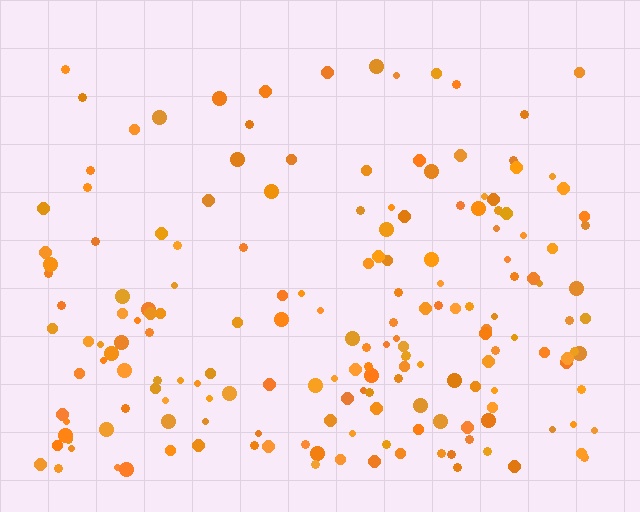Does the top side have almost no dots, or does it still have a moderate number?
Still a moderate number, just noticeably fewer than the bottom.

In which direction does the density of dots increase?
From top to bottom, with the bottom side densest.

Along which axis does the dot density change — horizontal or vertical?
Vertical.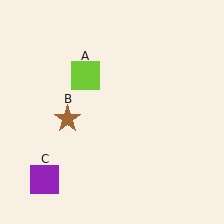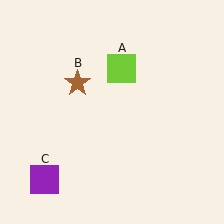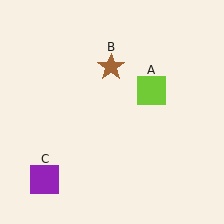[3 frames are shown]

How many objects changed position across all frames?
2 objects changed position: lime square (object A), brown star (object B).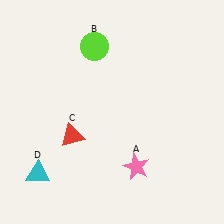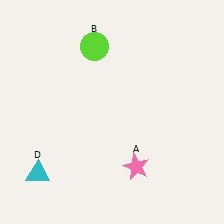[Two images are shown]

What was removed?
The red triangle (C) was removed in Image 2.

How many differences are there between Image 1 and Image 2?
There is 1 difference between the two images.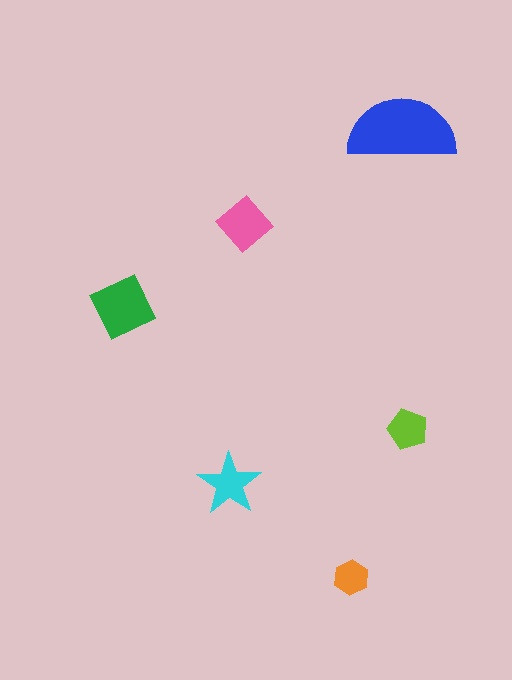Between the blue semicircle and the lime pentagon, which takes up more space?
The blue semicircle.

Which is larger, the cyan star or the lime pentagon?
The cyan star.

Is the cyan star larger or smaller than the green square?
Smaller.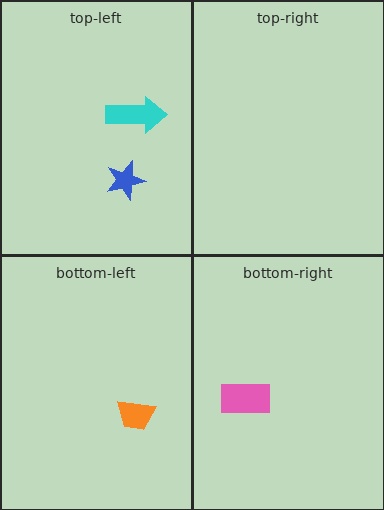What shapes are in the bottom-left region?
The orange trapezoid.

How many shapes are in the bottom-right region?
1.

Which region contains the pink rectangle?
The bottom-right region.